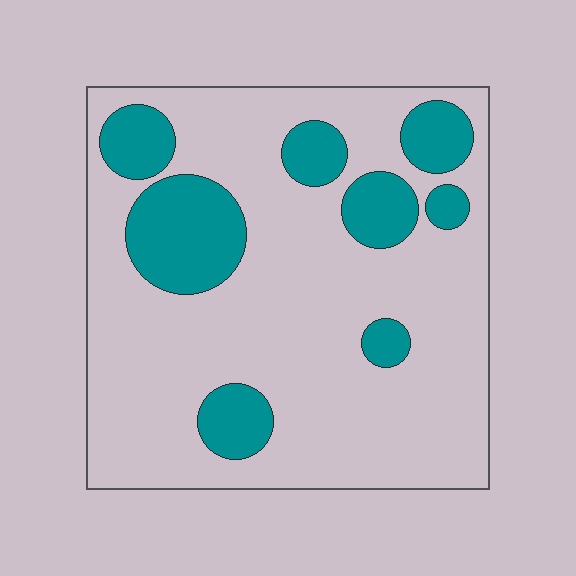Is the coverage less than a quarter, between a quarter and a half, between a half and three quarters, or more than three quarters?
Less than a quarter.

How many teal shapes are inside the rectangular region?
8.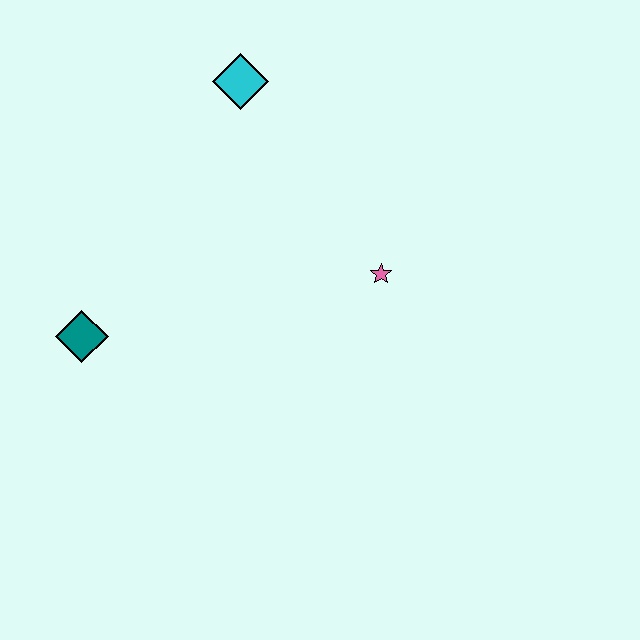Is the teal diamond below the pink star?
Yes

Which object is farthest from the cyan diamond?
The teal diamond is farthest from the cyan diamond.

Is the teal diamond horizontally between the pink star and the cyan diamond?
No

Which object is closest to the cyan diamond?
The pink star is closest to the cyan diamond.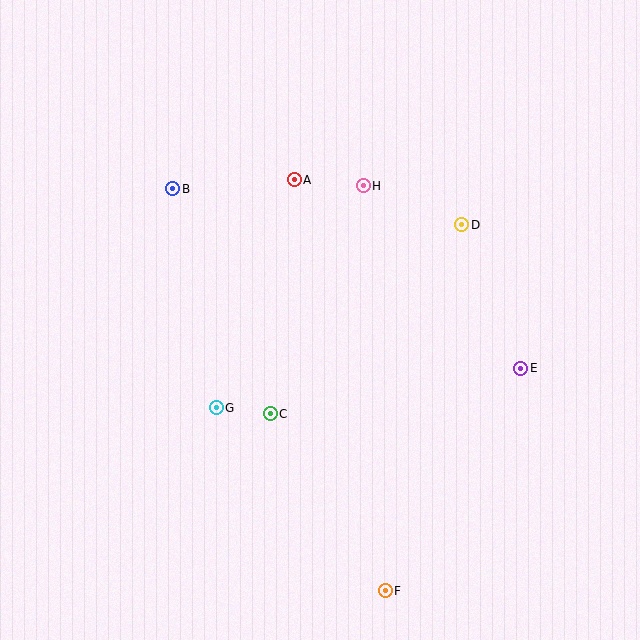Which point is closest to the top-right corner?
Point D is closest to the top-right corner.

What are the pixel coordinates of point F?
Point F is at (385, 591).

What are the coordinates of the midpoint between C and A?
The midpoint between C and A is at (282, 297).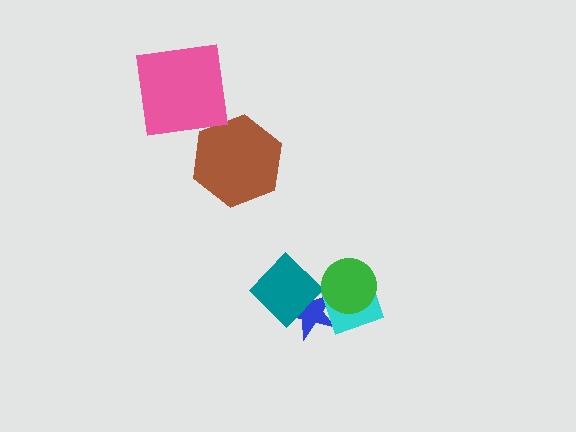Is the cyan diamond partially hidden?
Yes, it is partially covered by another shape.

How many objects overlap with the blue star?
3 objects overlap with the blue star.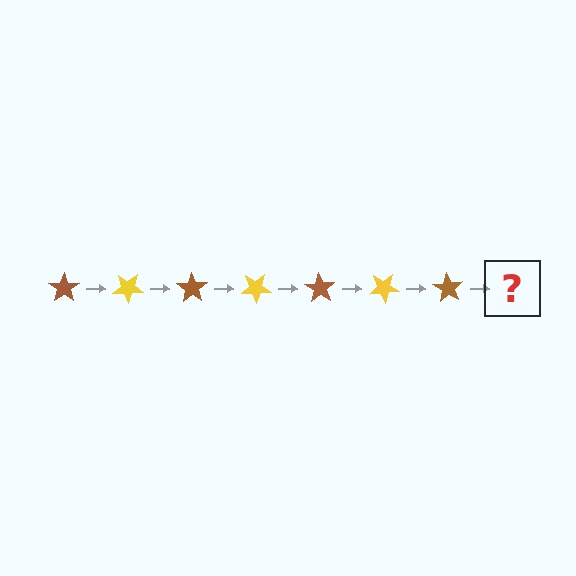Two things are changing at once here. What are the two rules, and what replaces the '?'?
The two rules are that it rotates 35 degrees each step and the color cycles through brown and yellow. The '?' should be a yellow star, rotated 245 degrees from the start.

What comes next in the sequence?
The next element should be a yellow star, rotated 245 degrees from the start.